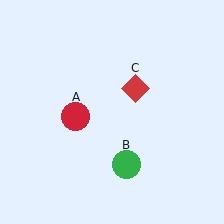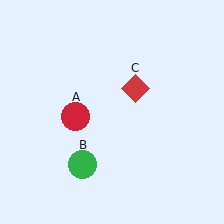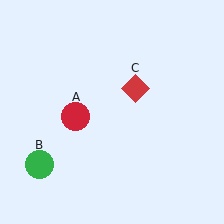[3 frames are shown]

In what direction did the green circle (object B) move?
The green circle (object B) moved left.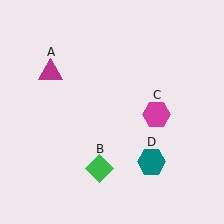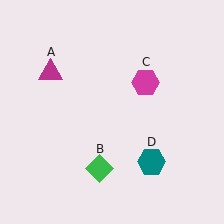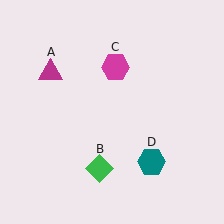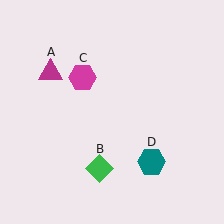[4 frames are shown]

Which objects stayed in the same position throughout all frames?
Magenta triangle (object A) and green diamond (object B) and teal hexagon (object D) remained stationary.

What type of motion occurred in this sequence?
The magenta hexagon (object C) rotated counterclockwise around the center of the scene.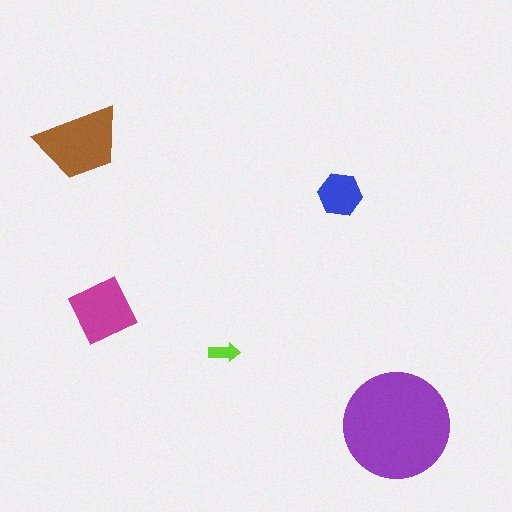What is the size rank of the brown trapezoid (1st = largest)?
2nd.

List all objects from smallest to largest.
The lime arrow, the blue hexagon, the magenta diamond, the brown trapezoid, the purple circle.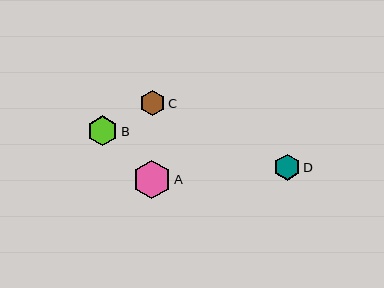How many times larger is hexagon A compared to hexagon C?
Hexagon A is approximately 1.5 times the size of hexagon C.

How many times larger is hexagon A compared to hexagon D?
Hexagon A is approximately 1.5 times the size of hexagon D.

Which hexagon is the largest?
Hexagon A is the largest with a size of approximately 39 pixels.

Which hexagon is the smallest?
Hexagon C is the smallest with a size of approximately 25 pixels.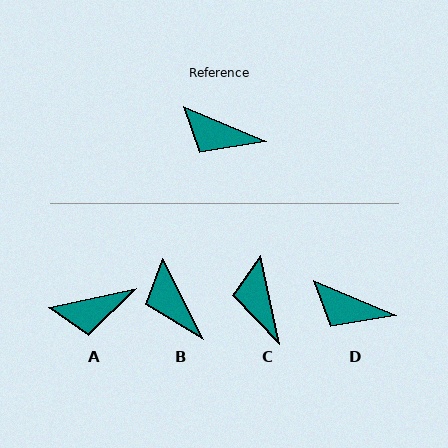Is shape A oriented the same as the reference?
No, it is off by about 35 degrees.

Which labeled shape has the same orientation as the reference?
D.